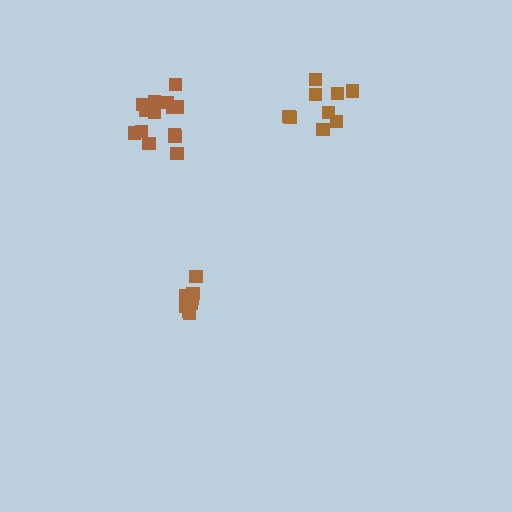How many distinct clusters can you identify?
There are 3 distinct clusters.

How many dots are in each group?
Group 1: 8 dots, Group 2: 9 dots, Group 3: 14 dots (31 total).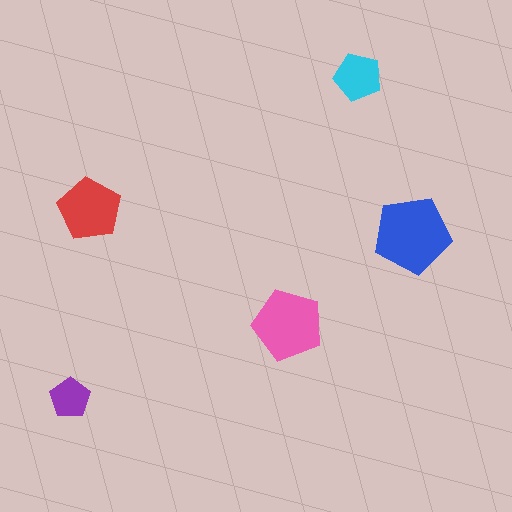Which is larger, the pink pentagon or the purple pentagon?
The pink one.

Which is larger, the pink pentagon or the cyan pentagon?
The pink one.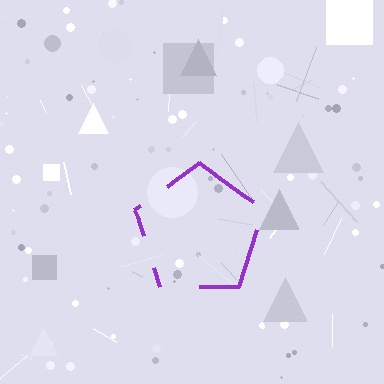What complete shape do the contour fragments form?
The contour fragments form a pentagon.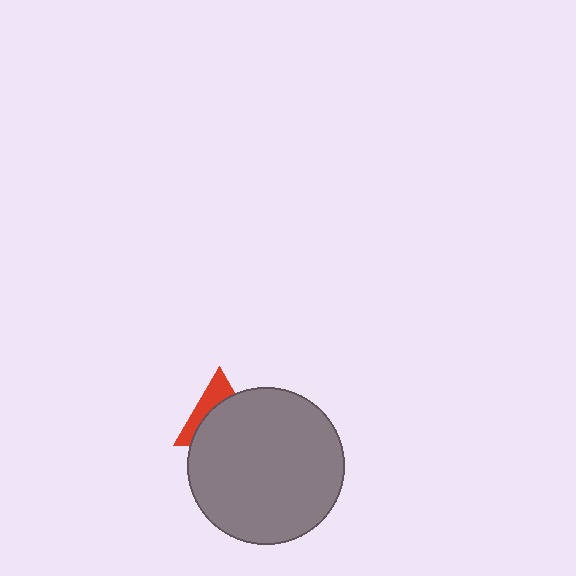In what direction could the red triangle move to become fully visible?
The red triangle could move up. That would shift it out from behind the gray circle entirely.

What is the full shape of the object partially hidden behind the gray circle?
The partially hidden object is a red triangle.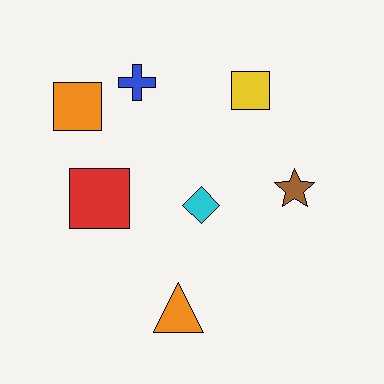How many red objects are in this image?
There is 1 red object.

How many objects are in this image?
There are 7 objects.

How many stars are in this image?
There is 1 star.